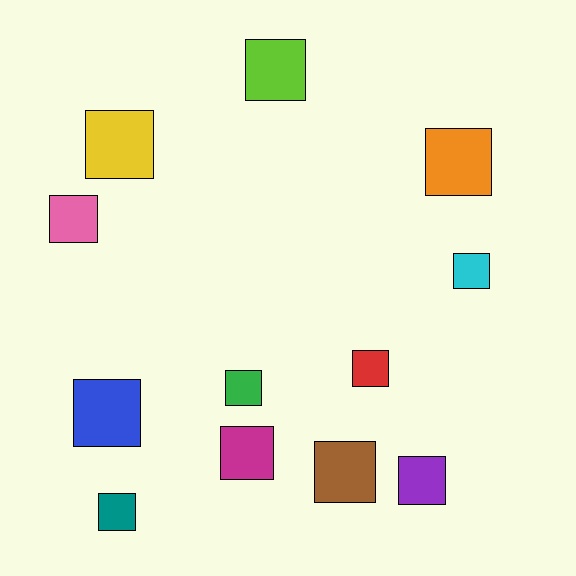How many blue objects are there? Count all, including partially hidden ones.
There is 1 blue object.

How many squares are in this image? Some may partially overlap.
There are 12 squares.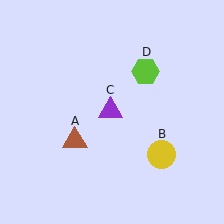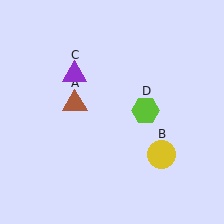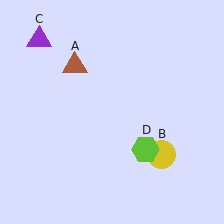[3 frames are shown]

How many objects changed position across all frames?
3 objects changed position: brown triangle (object A), purple triangle (object C), lime hexagon (object D).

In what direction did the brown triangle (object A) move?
The brown triangle (object A) moved up.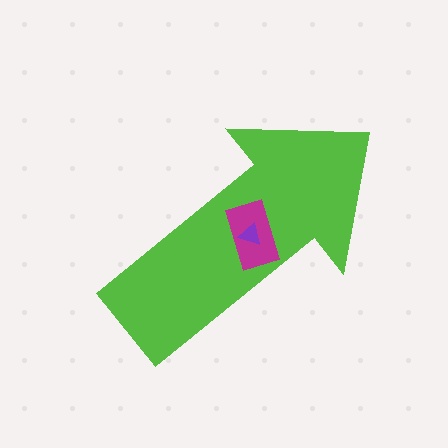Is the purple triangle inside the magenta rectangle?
Yes.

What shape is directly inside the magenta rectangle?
The purple triangle.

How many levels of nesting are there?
3.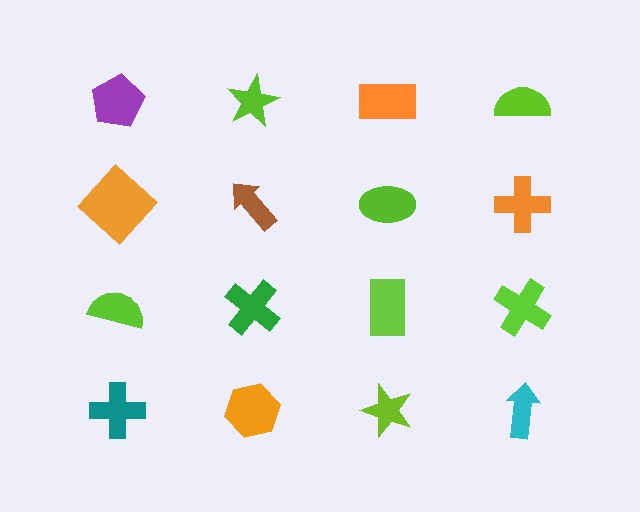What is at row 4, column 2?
An orange hexagon.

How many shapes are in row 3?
4 shapes.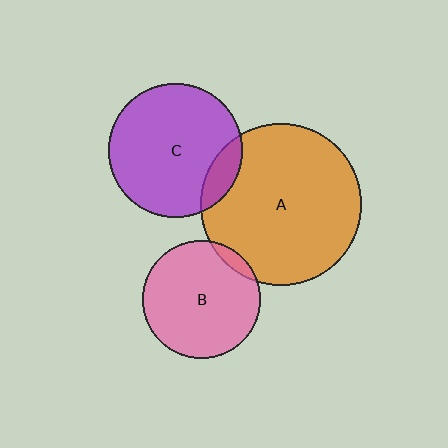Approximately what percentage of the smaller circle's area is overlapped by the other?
Approximately 5%.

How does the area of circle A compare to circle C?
Approximately 1.5 times.